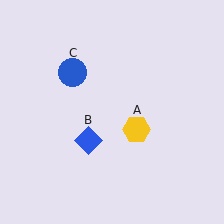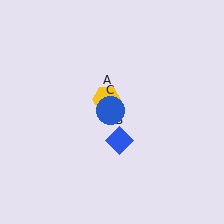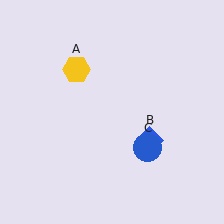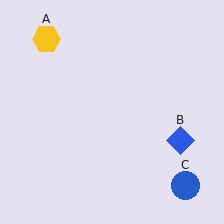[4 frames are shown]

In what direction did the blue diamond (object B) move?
The blue diamond (object B) moved right.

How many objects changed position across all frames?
3 objects changed position: yellow hexagon (object A), blue diamond (object B), blue circle (object C).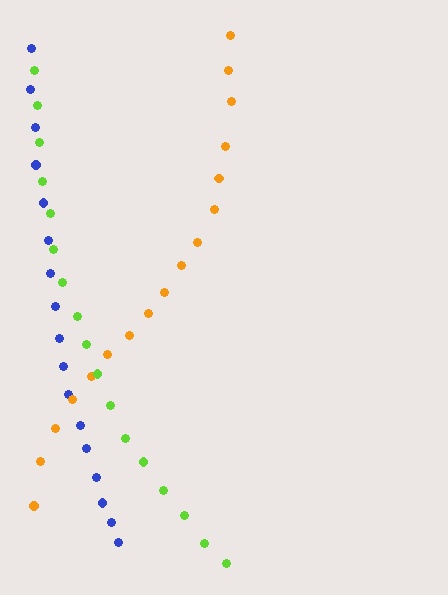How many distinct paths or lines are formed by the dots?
There are 3 distinct paths.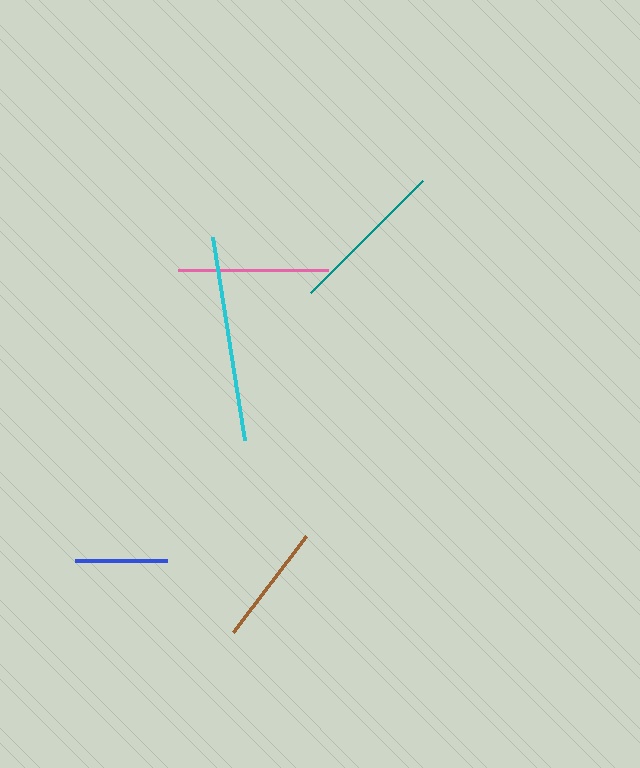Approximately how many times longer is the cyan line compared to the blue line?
The cyan line is approximately 2.2 times the length of the blue line.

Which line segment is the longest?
The cyan line is the longest at approximately 205 pixels.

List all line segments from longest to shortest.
From longest to shortest: cyan, teal, pink, brown, blue.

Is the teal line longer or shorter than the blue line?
The teal line is longer than the blue line.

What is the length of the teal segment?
The teal segment is approximately 158 pixels long.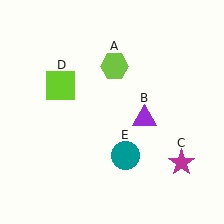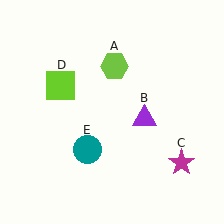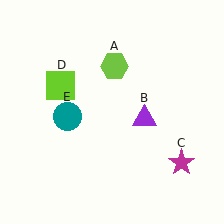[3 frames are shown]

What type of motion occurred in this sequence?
The teal circle (object E) rotated clockwise around the center of the scene.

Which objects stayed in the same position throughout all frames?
Lime hexagon (object A) and purple triangle (object B) and magenta star (object C) and lime square (object D) remained stationary.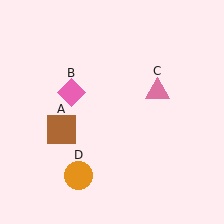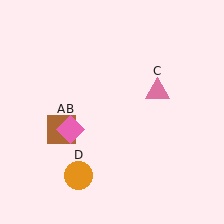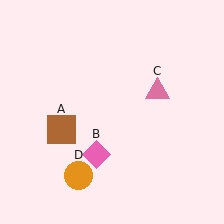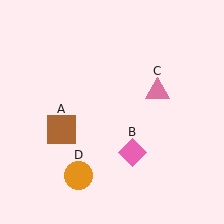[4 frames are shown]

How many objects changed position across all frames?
1 object changed position: pink diamond (object B).